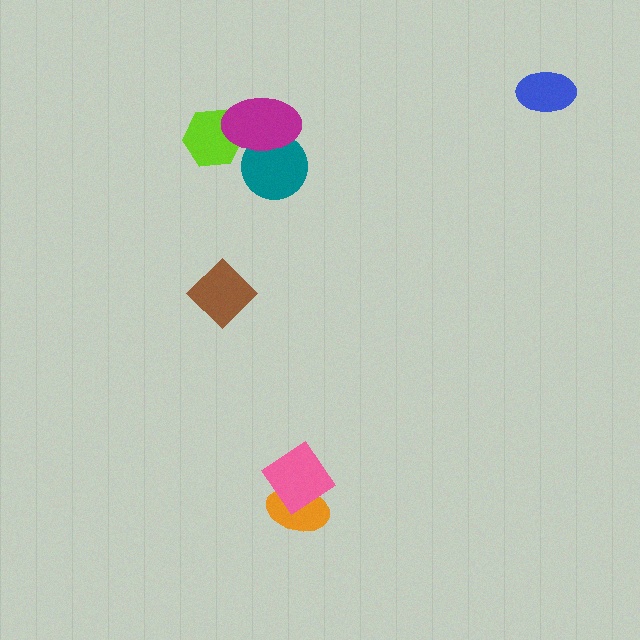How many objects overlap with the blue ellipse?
0 objects overlap with the blue ellipse.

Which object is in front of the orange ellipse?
The pink diamond is in front of the orange ellipse.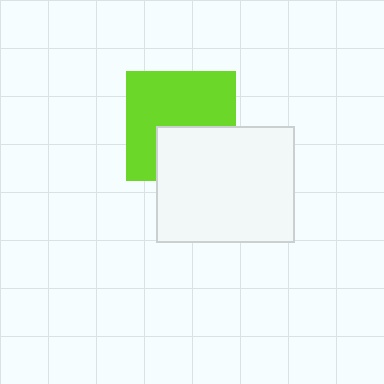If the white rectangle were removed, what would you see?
You would see the complete lime square.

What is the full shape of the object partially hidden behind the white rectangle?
The partially hidden object is a lime square.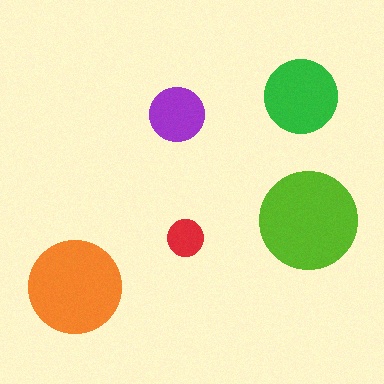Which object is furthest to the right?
The lime circle is rightmost.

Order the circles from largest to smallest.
the lime one, the orange one, the green one, the purple one, the red one.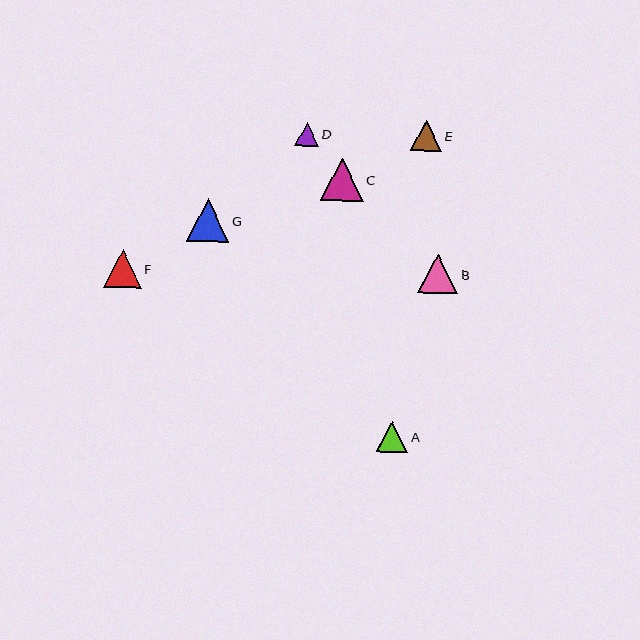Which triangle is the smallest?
Triangle D is the smallest with a size of approximately 24 pixels.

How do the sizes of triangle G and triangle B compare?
Triangle G and triangle B are approximately the same size.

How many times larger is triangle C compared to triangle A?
Triangle C is approximately 1.4 times the size of triangle A.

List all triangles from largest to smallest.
From largest to smallest: C, G, B, F, A, E, D.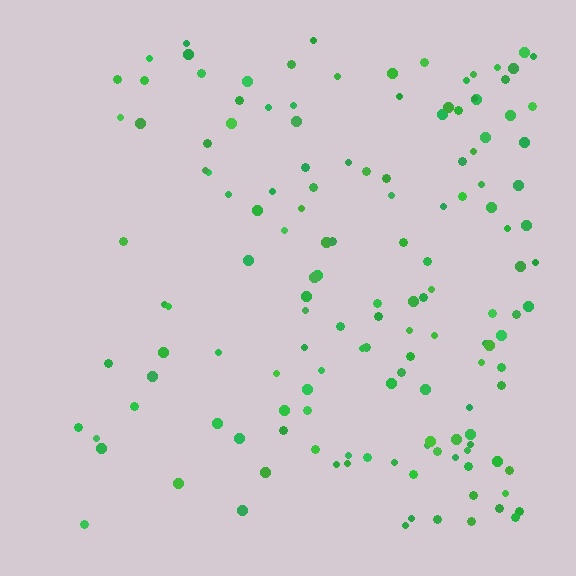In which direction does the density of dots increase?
From left to right, with the right side densest.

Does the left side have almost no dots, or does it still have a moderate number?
Still a moderate number, just noticeably fewer than the right.